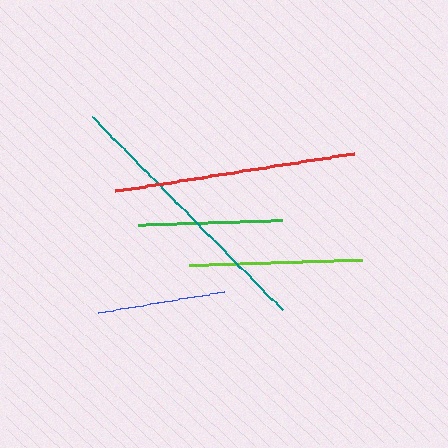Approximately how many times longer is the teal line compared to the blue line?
The teal line is approximately 2.1 times the length of the blue line.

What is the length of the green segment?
The green segment is approximately 144 pixels long.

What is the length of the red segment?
The red segment is approximately 241 pixels long.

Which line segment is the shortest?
The blue line is the shortest at approximately 129 pixels.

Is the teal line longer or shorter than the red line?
The teal line is longer than the red line.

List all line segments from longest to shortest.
From longest to shortest: teal, red, lime, green, blue.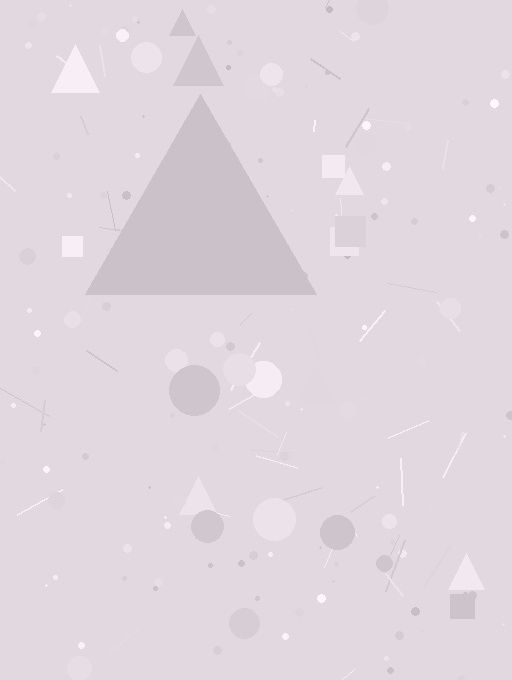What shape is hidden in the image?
A triangle is hidden in the image.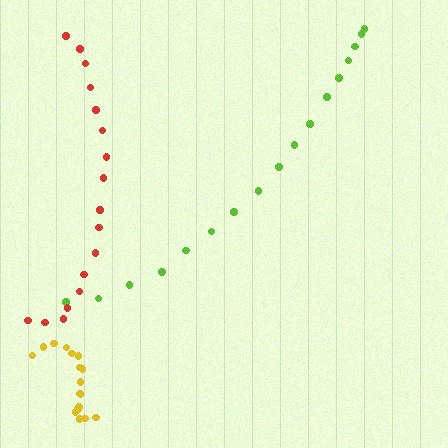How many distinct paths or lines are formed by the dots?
There are 3 distinct paths.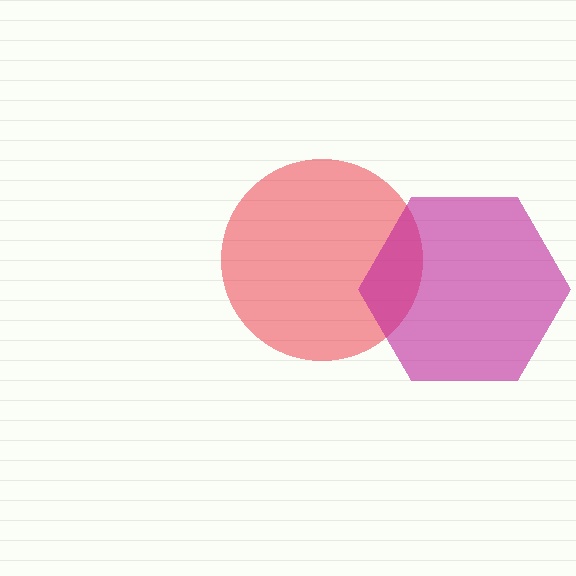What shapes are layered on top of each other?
The layered shapes are: a red circle, a magenta hexagon.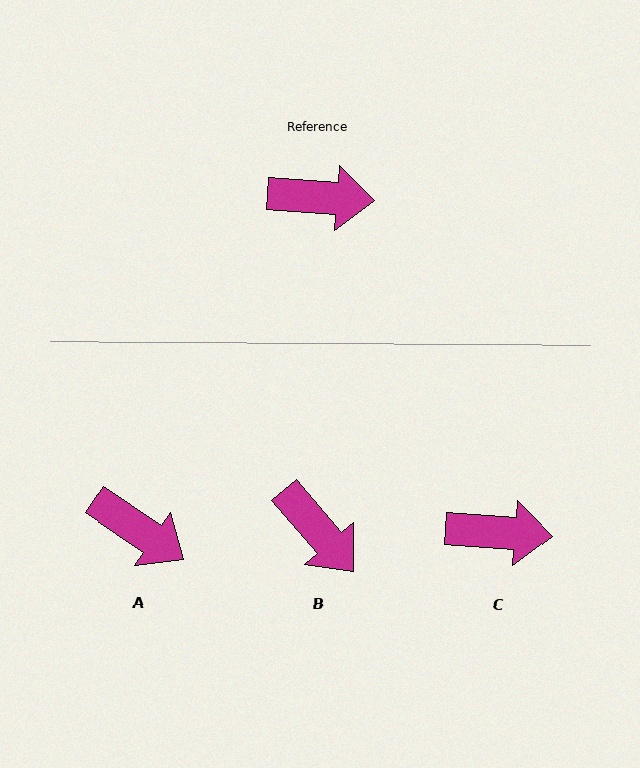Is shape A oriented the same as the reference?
No, it is off by about 30 degrees.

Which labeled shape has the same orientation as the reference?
C.